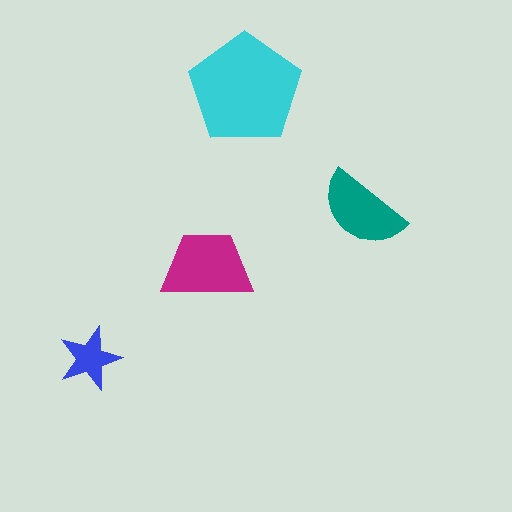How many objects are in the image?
There are 4 objects in the image.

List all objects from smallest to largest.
The blue star, the teal semicircle, the magenta trapezoid, the cyan pentagon.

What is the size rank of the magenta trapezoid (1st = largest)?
2nd.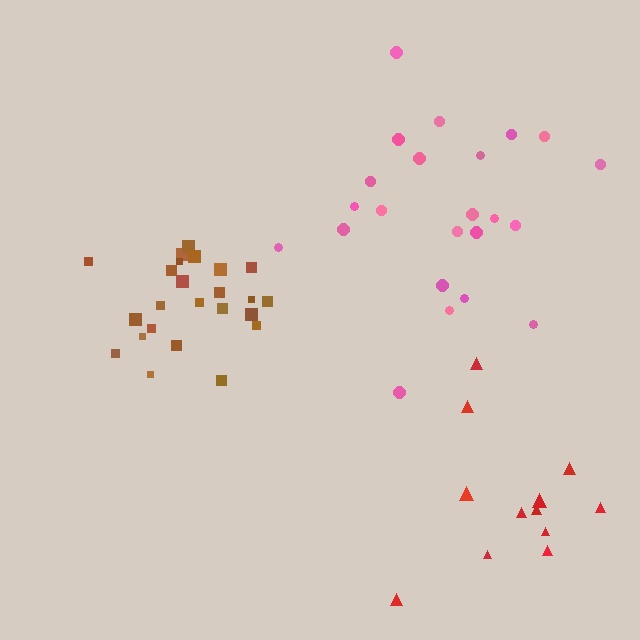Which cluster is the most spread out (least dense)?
Red.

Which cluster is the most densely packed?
Brown.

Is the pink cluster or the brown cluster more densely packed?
Brown.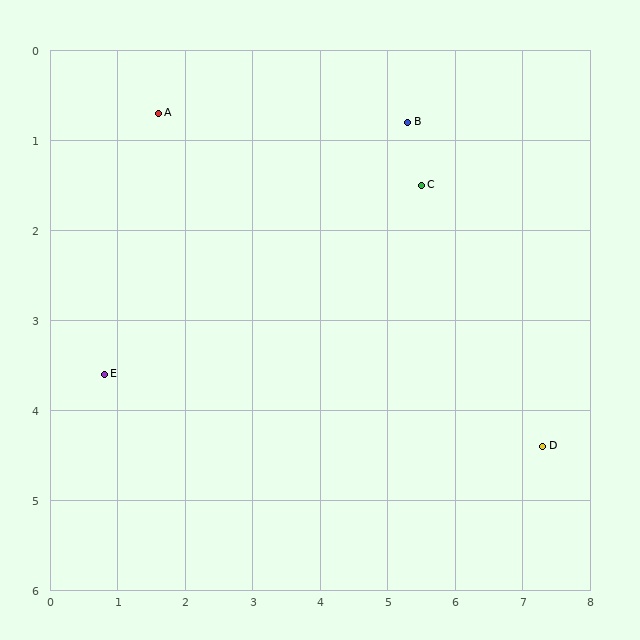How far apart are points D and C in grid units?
Points D and C are about 3.4 grid units apart.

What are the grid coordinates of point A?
Point A is at approximately (1.6, 0.7).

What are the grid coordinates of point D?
Point D is at approximately (7.3, 4.4).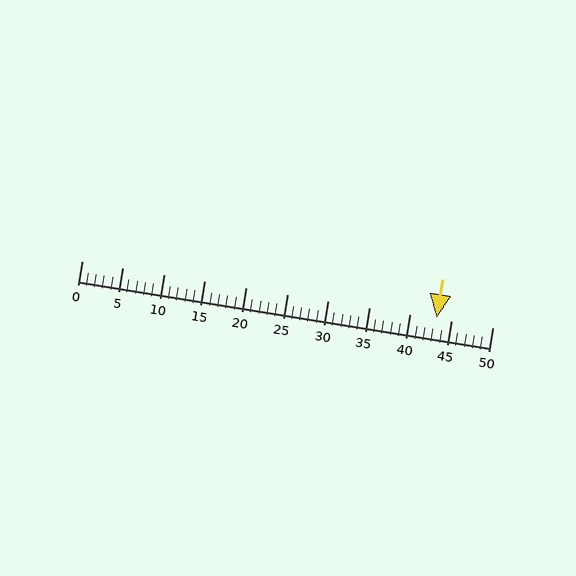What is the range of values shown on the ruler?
The ruler shows values from 0 to 50.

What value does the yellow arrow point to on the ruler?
The yellow arrow points to approximately 43.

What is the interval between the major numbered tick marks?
The major tick marks are spaced 5 units apart.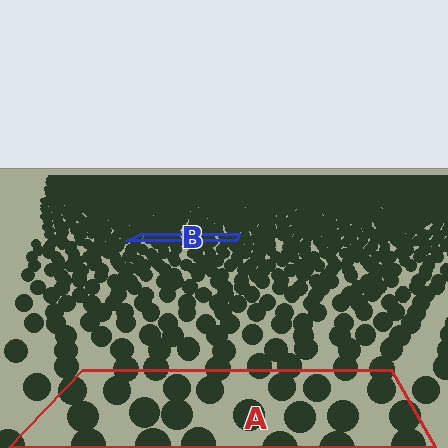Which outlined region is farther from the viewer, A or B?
Region B is farther from the viewer — the texture elements inside it appear smaller and more densely packed.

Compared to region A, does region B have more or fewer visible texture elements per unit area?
Region B has more texture elements per unit area — they are packed more densely because it is farther away.